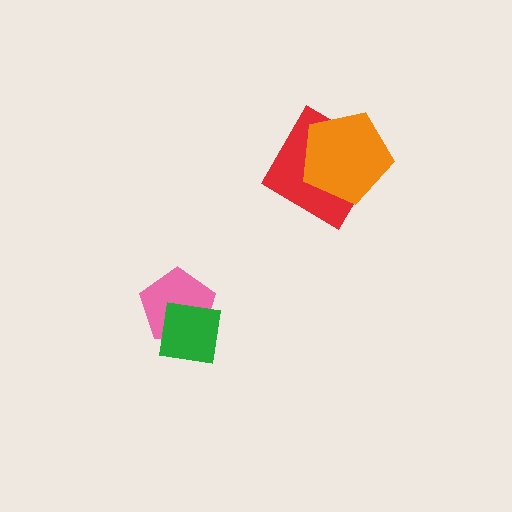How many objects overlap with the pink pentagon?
1 object overlaps with the pink pentagon.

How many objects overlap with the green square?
1 object overlaps with the green square.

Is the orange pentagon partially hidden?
No, no other shape covers it.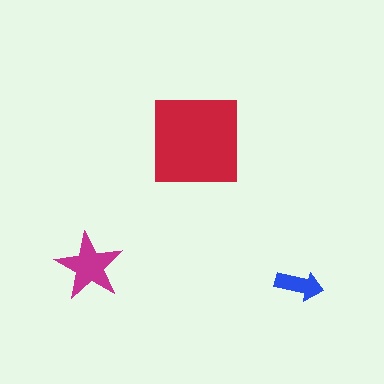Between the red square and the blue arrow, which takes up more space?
The red square.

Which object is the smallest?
The blue arrow.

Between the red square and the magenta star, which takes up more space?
The red square.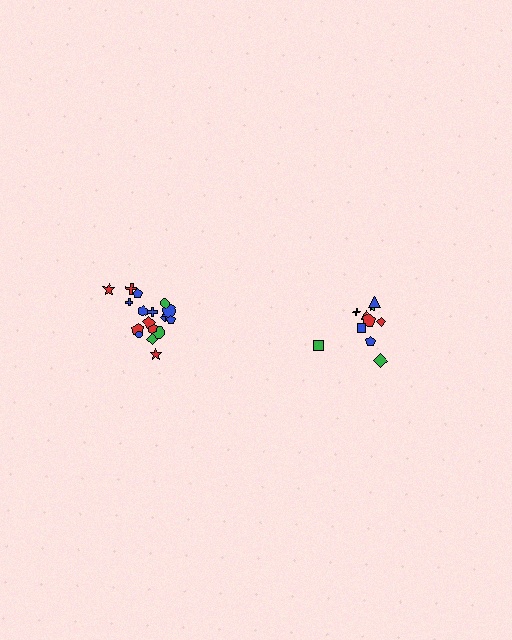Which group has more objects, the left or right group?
The left group.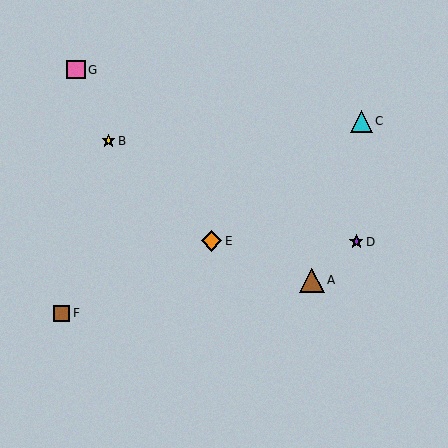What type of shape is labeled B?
Shape B is a yellow star.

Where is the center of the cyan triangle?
The center of the cyan triangle is at (361, 121).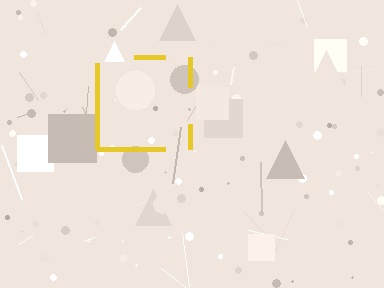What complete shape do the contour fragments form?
The contour fragments form a square.